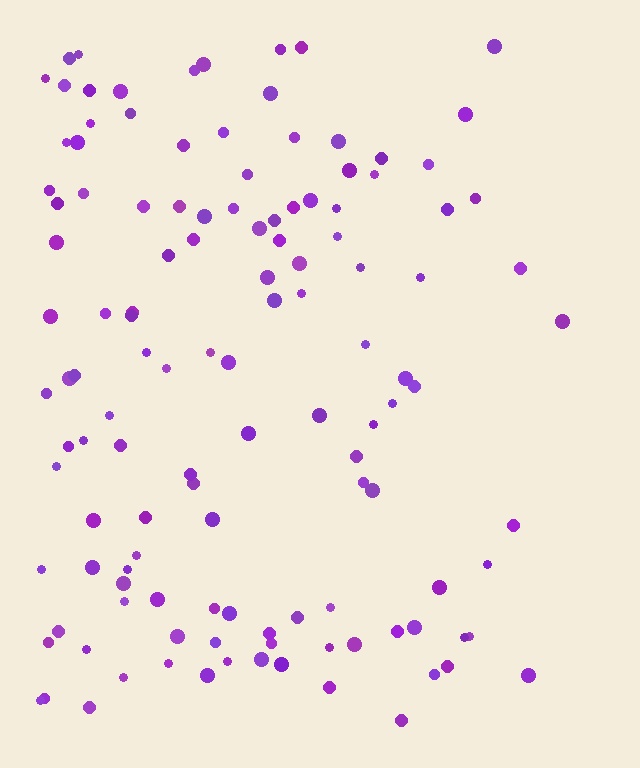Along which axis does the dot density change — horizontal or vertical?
Horizontal.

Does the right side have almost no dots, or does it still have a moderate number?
Still a moderate number, just noticeably fewer than the left.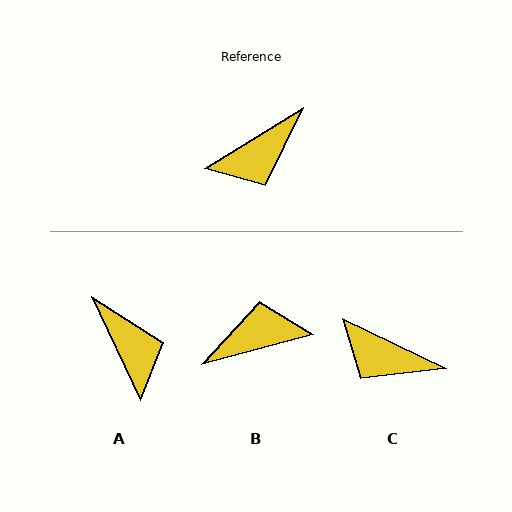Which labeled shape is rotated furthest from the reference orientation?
B, about 163 degrees away.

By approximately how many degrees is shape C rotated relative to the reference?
Approximately 58 degrees clockwise.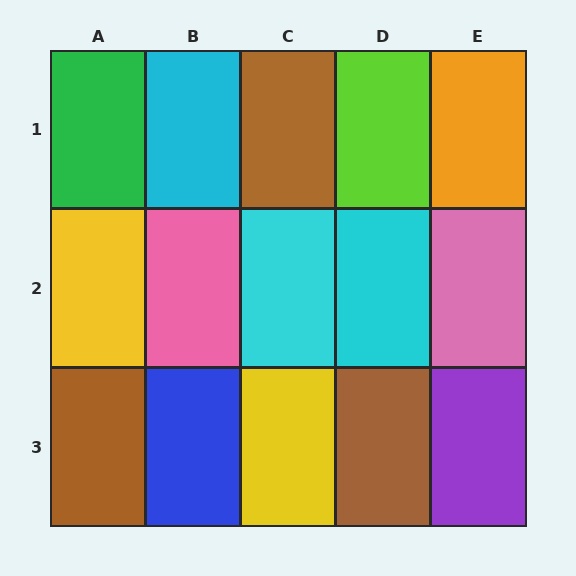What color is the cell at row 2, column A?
Yellow.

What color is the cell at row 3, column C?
Yellow.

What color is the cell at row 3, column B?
Blue.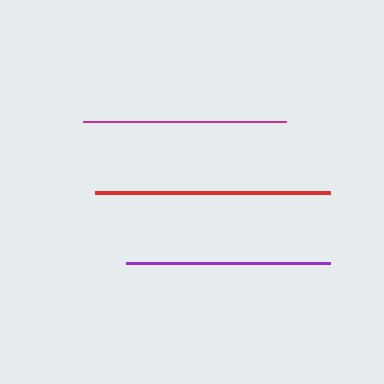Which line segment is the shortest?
The magenta line is the shortest at approximately 203 pixels.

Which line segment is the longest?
The red line is the longest at approximately 235 pixels.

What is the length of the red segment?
The red segment is approximately 235 pixels long.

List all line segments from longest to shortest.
From longest to shortest: red, purple, magenta.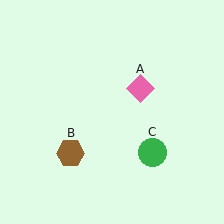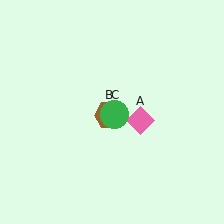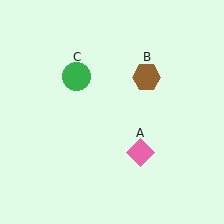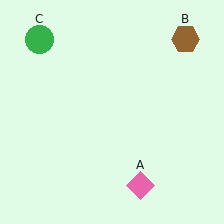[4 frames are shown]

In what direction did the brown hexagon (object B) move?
The brown hexagon (object B) moved up and to the right.